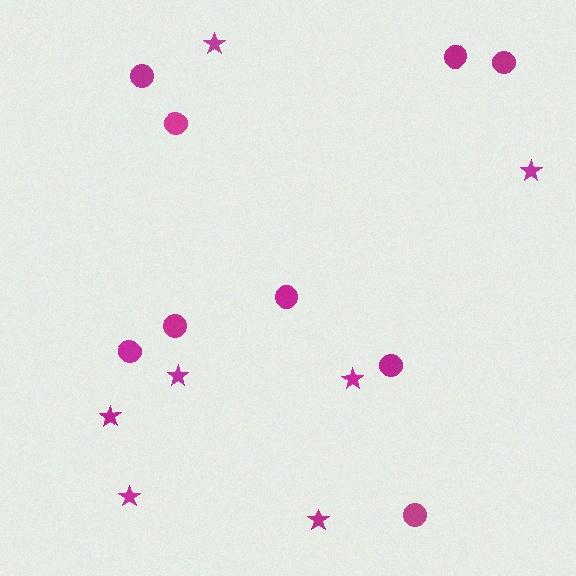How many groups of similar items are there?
There are 2 groups: one group of stars (7) and one group of circles (9).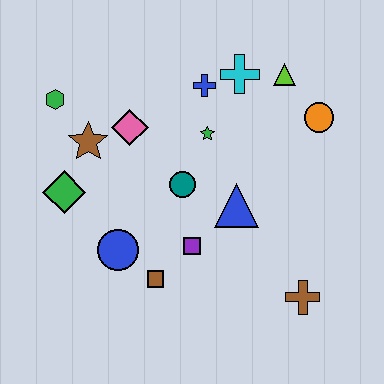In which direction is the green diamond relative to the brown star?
The green diamond is below the brown star.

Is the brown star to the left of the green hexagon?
No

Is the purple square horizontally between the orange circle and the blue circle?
Yes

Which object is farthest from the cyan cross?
The brown cross is farthest from the cyan cross.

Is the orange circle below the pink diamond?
No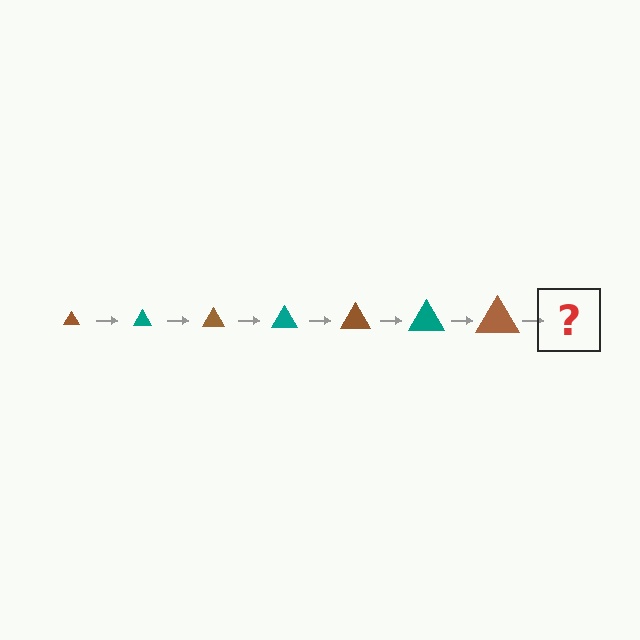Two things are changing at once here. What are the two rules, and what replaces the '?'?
The two rules are that the triangle grows larger each step and the color cycles through brown and teal. The '?' should be a teal triangle, larger than the previous one.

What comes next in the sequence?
The next element should be a teal triangle, larger than the previous one.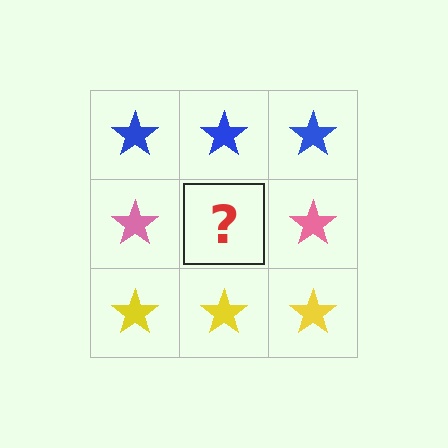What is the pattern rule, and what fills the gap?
The rule is that each row has a consistent color. The gap should be filled with a pink star.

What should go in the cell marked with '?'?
The missing cell should contain a pink star.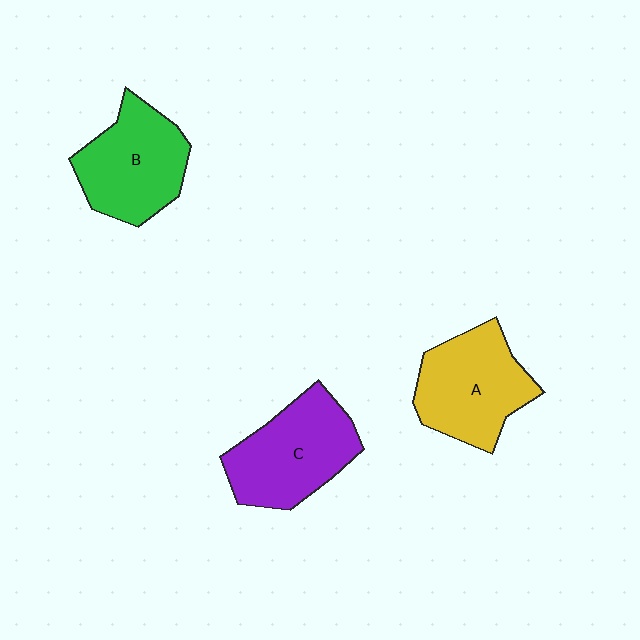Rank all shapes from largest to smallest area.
From largest to smallest: C (purple), A (yellow), B (green).